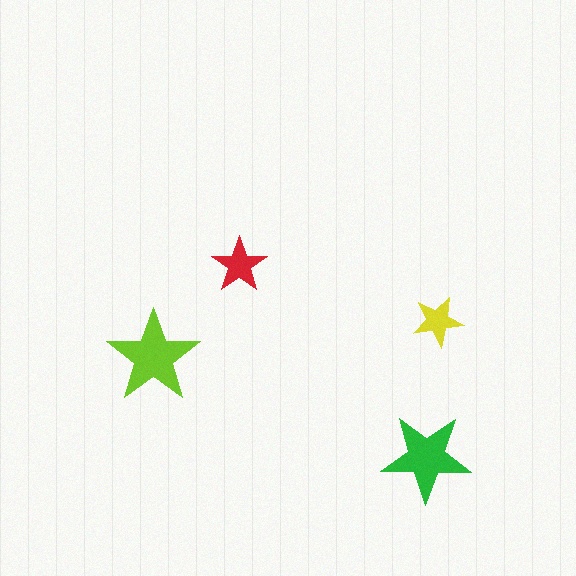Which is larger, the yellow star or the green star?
The green one.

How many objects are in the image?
There are 4 objects in the image.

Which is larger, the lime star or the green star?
The lime one.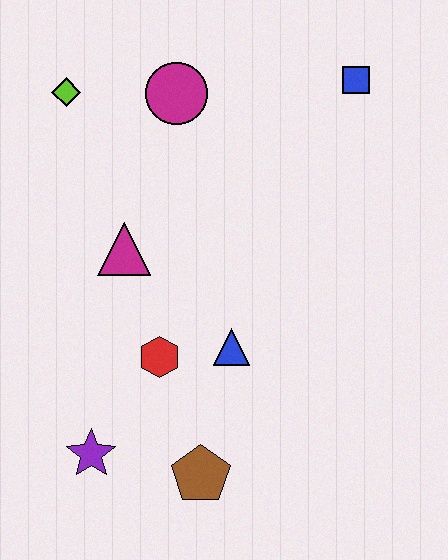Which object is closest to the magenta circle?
The lime diamond is closest to the magenta circle.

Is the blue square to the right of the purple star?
Yes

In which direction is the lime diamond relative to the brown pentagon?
The lime diamond is above the brown pentagon.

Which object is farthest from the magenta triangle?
The blue square is farthest from the magenta triangle.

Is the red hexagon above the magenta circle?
No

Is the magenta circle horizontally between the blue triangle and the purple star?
Yes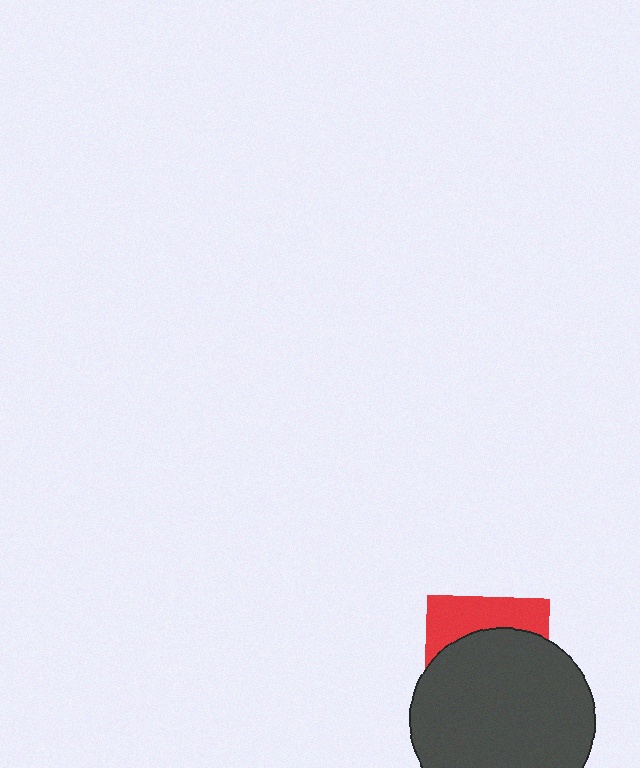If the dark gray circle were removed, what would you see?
You would see the complete red square.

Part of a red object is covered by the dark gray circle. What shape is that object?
It is a square.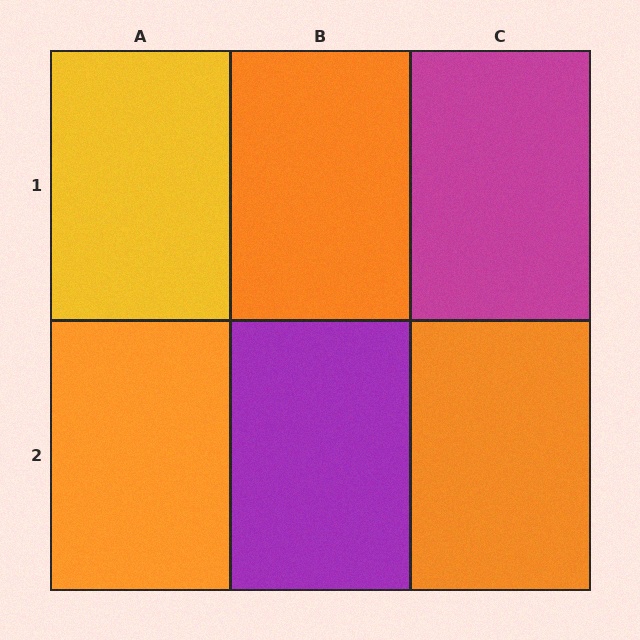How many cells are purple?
1 cell is purple.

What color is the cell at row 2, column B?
Purple.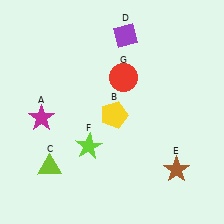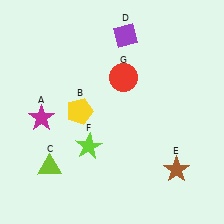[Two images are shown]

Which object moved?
The yellow pentagon (B) moved left.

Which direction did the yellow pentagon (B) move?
The yellow pentagon (B) moved left.